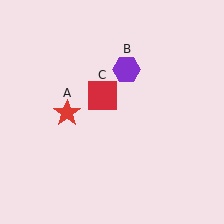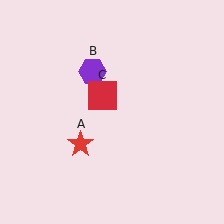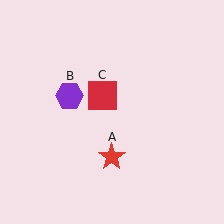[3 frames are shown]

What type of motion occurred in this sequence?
The red star (object A), purple hexagon (object B) rotated counterclockwise around the center of the scene.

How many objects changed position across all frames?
2 objects changed position: red star (object A), purple hexagon (object B).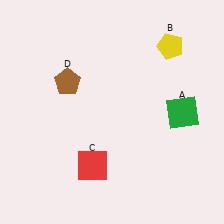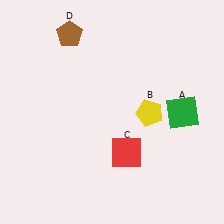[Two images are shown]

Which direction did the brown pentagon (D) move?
The brown pentagon (D) moved up.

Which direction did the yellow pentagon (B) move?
The yellow pentagon (B) moved down.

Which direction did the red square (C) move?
The red square (C) moved right.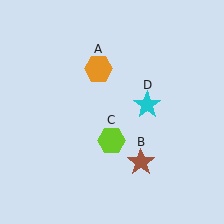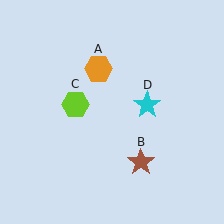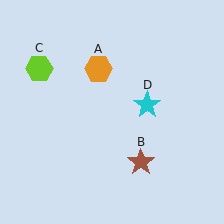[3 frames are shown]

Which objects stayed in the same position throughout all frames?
Orange hexagon (object A) and brown star (object B) and cyan star (object D) remained stationary.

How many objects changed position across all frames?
1 object changed position: lime hexagon (object C).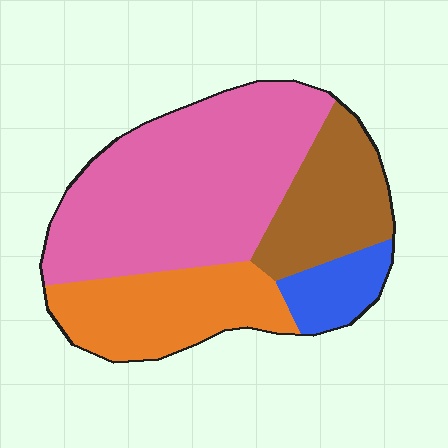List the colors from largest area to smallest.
From largest to smallest: pink, orange, brown, blue.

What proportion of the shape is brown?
Brown takes up about one fifth (1/5) of the shape.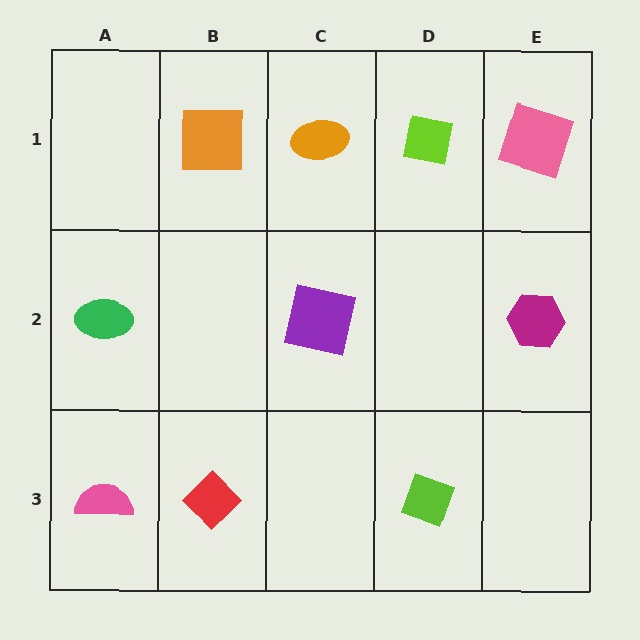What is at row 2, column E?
A magenta hexagon.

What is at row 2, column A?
A green ellipse.